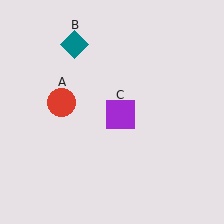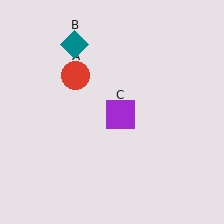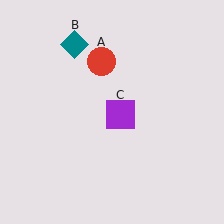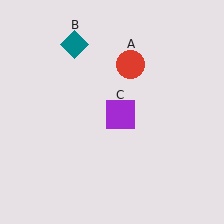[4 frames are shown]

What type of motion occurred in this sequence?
The red circle (object A) rotated clockwise around the center of the scene.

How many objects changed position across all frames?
1 object changed position: red circle (object A).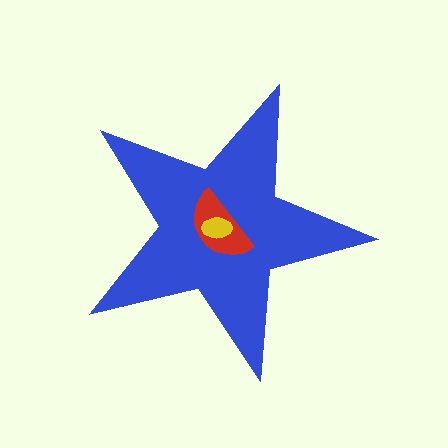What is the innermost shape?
The yellow ellipse.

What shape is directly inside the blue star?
The red semicircle.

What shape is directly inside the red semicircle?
The yellow ellipse.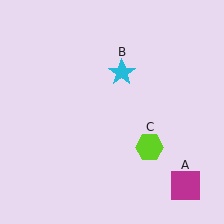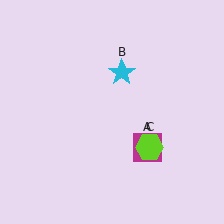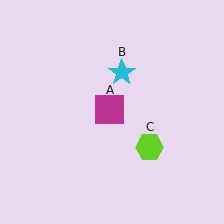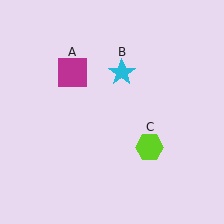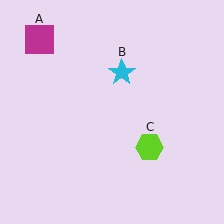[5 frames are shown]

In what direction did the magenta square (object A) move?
The magenta square (object A) moved up and to the left.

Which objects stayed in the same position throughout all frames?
Cyan star (object B) and lime hexagon (object C) remained stationary.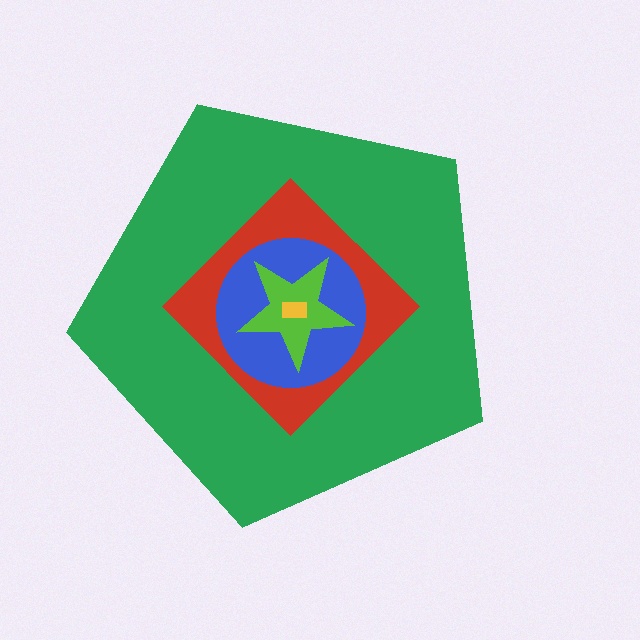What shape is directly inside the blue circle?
The lime star.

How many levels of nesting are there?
5.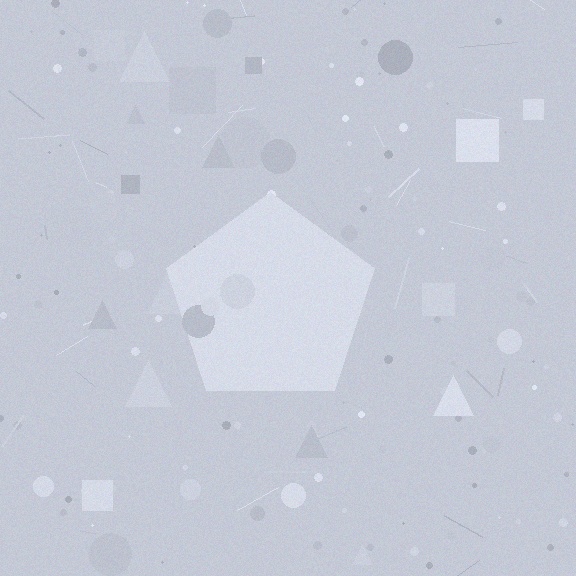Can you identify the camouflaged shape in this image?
The camouflaged shape is a pentagon.